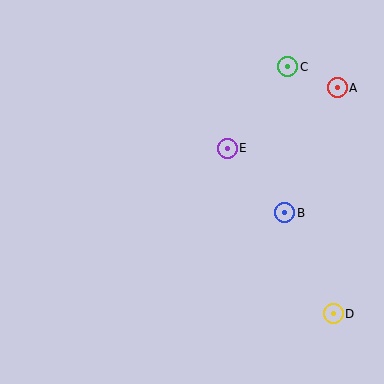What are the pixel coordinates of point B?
Point B is at (285, 213).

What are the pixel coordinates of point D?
Point D is at (333, 314).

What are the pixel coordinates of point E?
Point E is at (227, 148).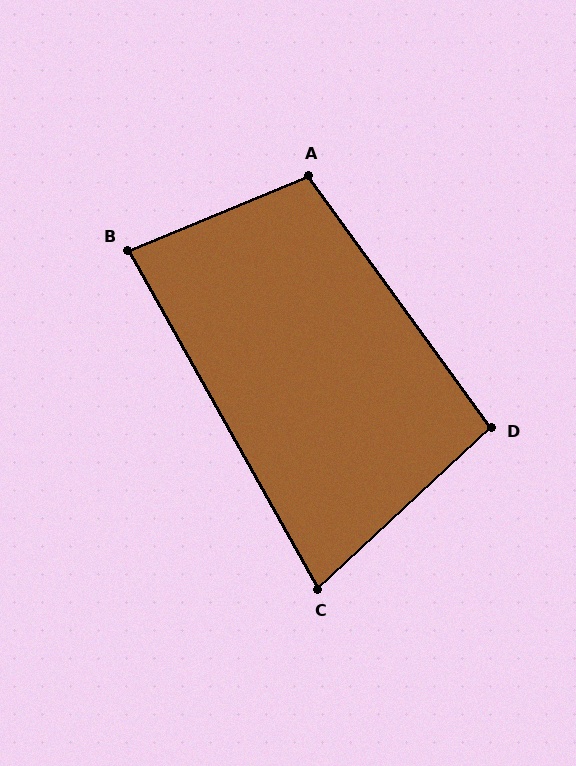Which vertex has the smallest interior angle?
C, at approximately 76 degrees.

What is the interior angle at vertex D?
Approximately 97 degrees (obtuse).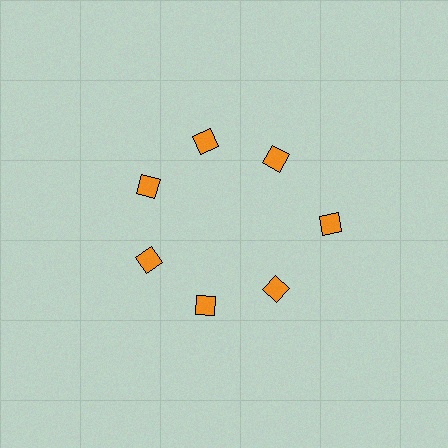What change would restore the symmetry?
The symmetry would be restored by moving it inward, back onto the ring so that all 7 squares sit at equal angles and equal distance from the center.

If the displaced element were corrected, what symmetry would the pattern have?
It would have 7-fold rotational symmetry — the pattern would map onto itself every 51 degrees.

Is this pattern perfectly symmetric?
No. The 7 orange squares are arranged in a ring, but one element near the 3 o'clock position is pushed outward from the center, breaking the 7-fold rotational symmetry.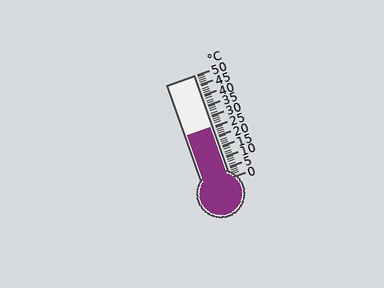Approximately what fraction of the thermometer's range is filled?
The thermometer is filled to approximately 50% of its range.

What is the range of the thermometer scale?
The thermometer scale ranges from 0°C to 50°C.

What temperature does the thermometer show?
The thermometer shows approximately 25°C.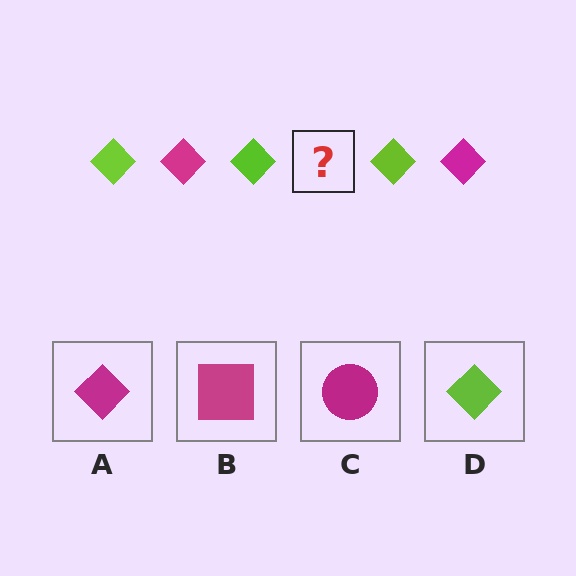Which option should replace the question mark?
Option A.